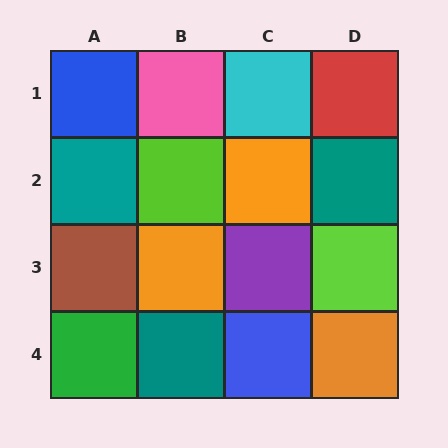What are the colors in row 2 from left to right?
Teal, lime, orange, teal.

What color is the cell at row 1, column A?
Blue.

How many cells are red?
1 cell is red.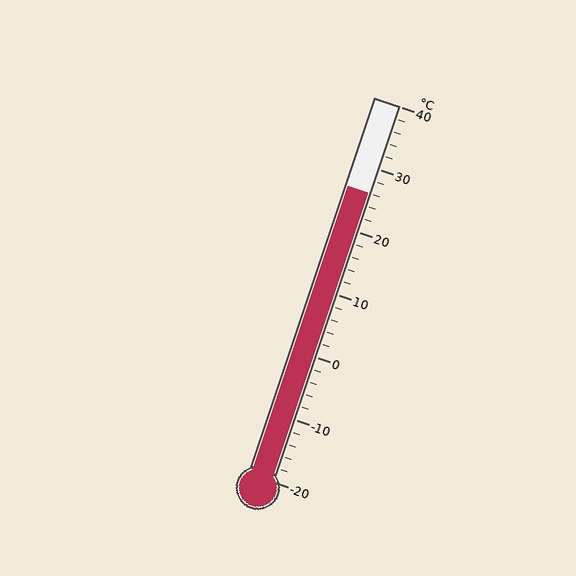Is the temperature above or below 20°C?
The temperature is above 20°C.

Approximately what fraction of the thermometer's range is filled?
The thermometer is filled to approximately 75% of its range.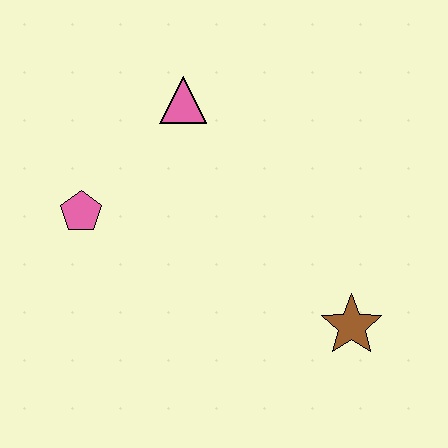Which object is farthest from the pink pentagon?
The brown star is farthest from the pink pentagon.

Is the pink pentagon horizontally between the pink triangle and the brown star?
No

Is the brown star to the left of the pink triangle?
No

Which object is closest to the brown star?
The pink triangle is closest to the brown star.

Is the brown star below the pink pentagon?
Yes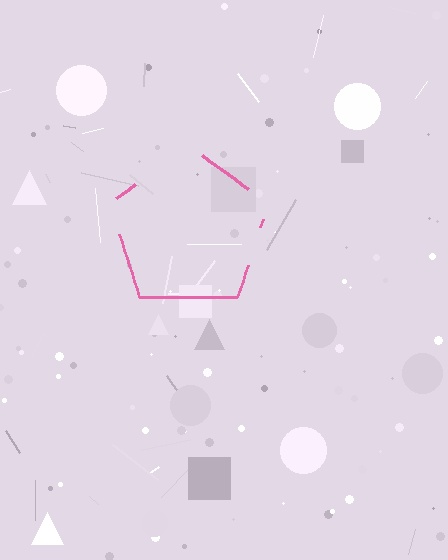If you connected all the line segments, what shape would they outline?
They would outline a pentagon.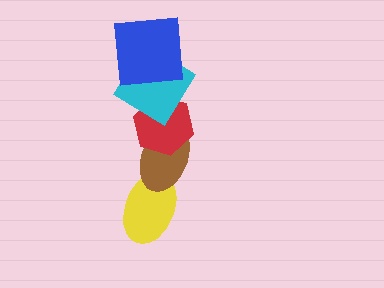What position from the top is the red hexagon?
The red hexagon is 3rd from the top.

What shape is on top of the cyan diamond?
The blue square is on top of the cyan diamond.